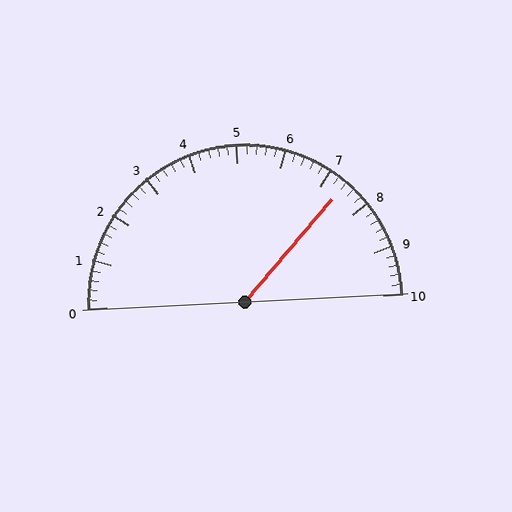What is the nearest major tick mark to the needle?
The nearest major tick mark is 7.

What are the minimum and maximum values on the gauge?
The gauge ranges from 0 to 10.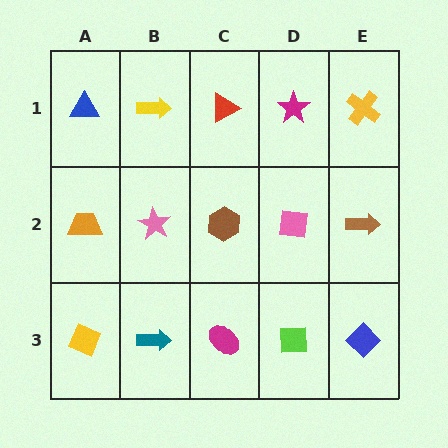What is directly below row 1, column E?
A brown arrow.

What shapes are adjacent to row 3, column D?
A pink square (row 2, column D), a magenta ellipse (row 3, column C), a blue diamond (row 3, column E).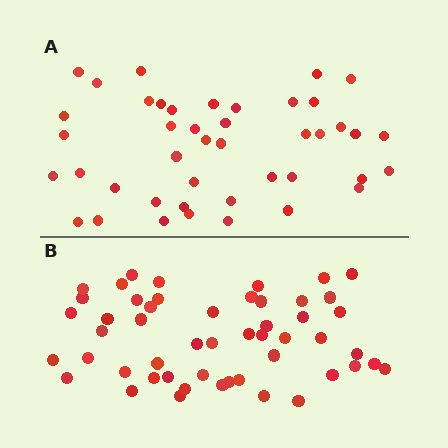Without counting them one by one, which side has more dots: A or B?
Region B (the bottom region) has more dots.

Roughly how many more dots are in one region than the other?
Region B has roughly 8 or so more dots than region A.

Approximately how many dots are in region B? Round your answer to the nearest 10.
About 50 dots. (The exact count is 51, which rounds to 50.)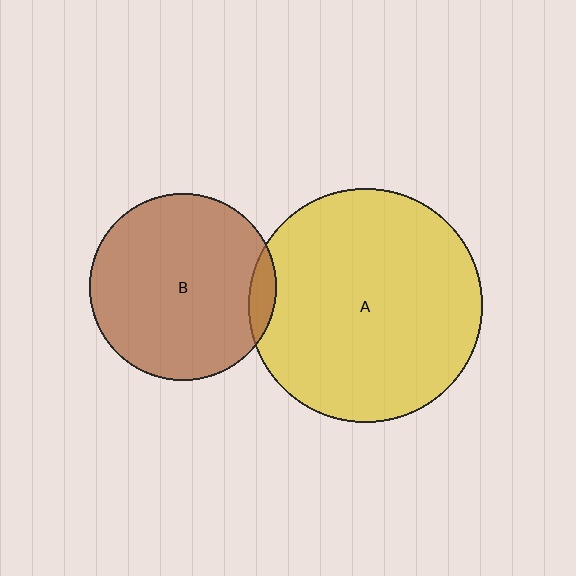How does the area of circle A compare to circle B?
Approximately 1.6 times.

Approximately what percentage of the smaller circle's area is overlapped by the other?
Approximately 5%.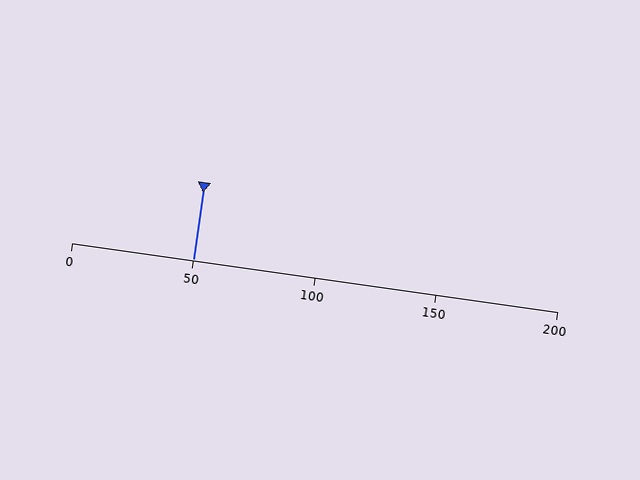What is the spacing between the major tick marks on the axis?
The major ticks are spaced 50 apart.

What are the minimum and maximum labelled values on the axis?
The axis runs from 0 to 200.